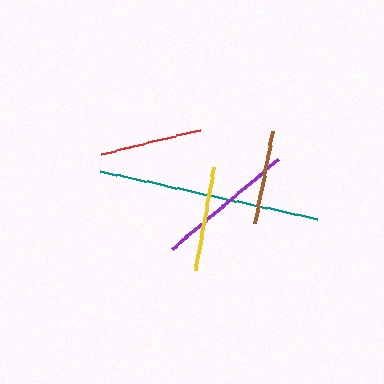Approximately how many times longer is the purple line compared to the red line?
The purple line is approximately 1.4 times the length of the red line.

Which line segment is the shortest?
The brown line is the shortest at approximately 94 pixels.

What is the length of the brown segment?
The brown segment is approximately 94 pixels long.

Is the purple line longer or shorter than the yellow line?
The purple line is longer than the yellow line.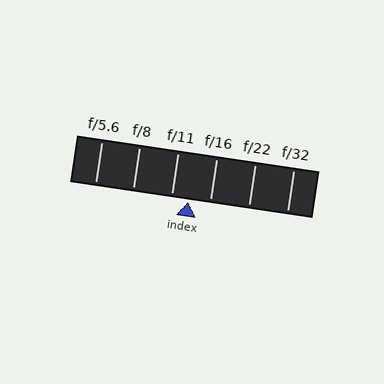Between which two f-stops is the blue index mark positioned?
The index mark is between f/11 and f/16.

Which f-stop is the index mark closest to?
The index mark is closest to f/11.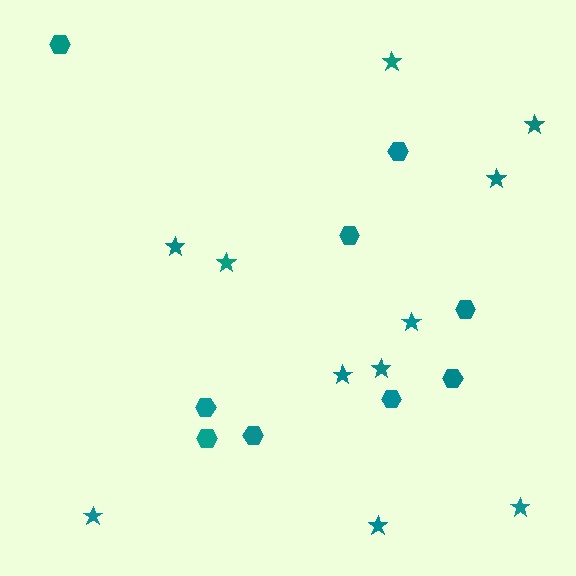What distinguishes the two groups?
There are 2 groups: one group of stars (11) and one group of hexagons (9).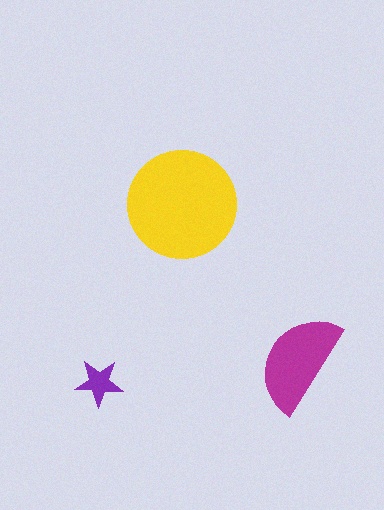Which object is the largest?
The yellow circle.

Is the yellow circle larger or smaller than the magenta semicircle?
Larger.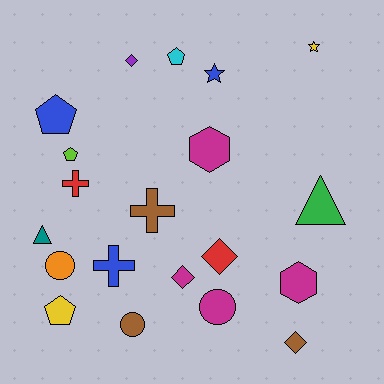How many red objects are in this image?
There are 2 red objects.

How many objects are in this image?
There are 20 objects.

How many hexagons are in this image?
There are 2 hexagons.